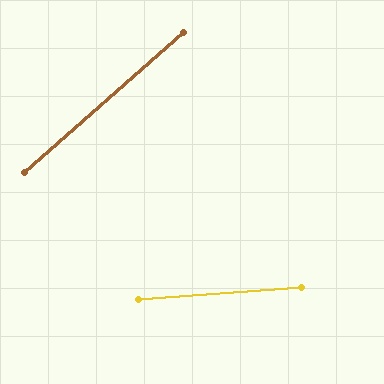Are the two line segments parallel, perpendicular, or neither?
Neither parallel nor perpendicular — they differ by about 37°.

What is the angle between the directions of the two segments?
Approximately 37 degrees.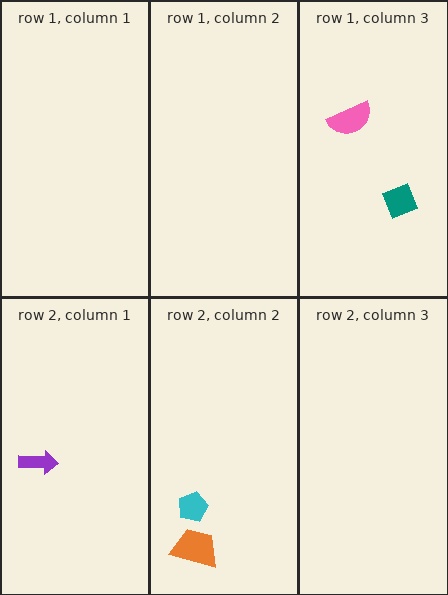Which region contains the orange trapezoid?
The row 2, column 2 region.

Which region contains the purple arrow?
The row 2, column 1 region.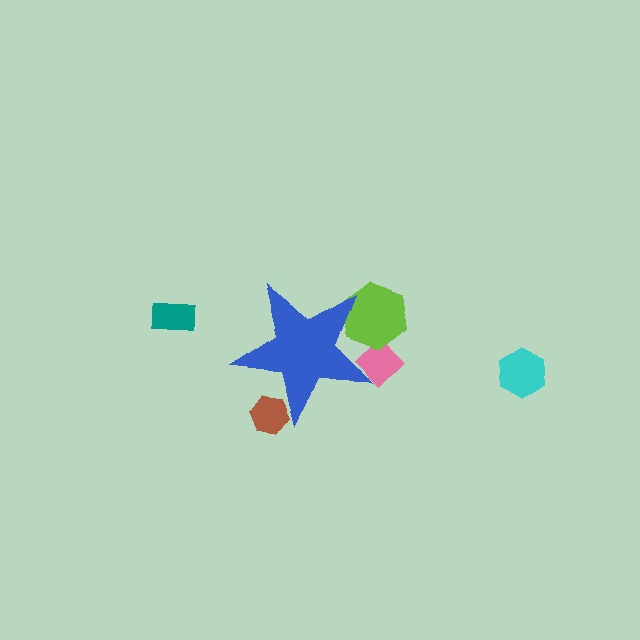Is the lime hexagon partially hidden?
Yes, the lime hexagon is partially hidden behind the blue star.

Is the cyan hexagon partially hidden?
No, the cyan hexagon is fully visible.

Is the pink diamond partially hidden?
Yes, the pink diamond is partially hidden behind the blue star.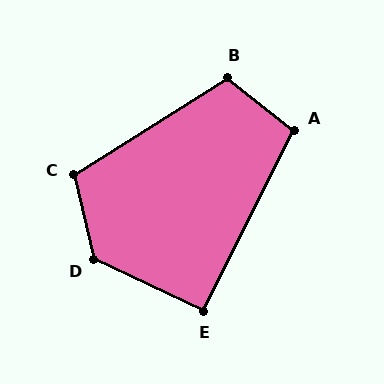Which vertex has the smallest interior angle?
E, at approximately 92 degrees.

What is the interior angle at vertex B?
Approximately 110 degrees (obtuse).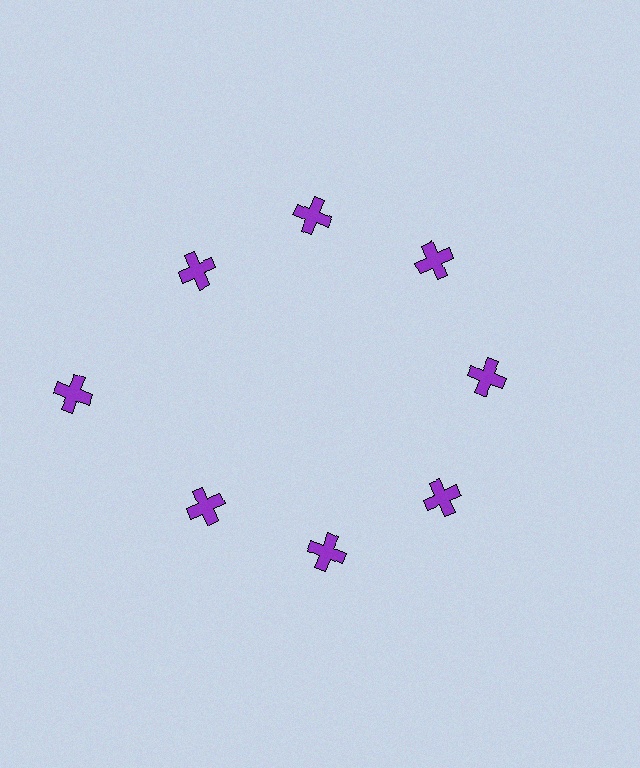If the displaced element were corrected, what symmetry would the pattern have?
It would have 8-fold rotational symmetry — the pattern would map onto itself every 45 degrees.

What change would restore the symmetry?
The symmetry would be restored by moving it inward, back onto the ring so that all 8 crosses sit at equal angles and equal distance from the center.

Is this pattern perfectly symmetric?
No. The 8 purple crosses are arranged in a ring, but one element near the 9 o'clock position is pushed outward from the center, breaking the 8-fold rotational symmetry.